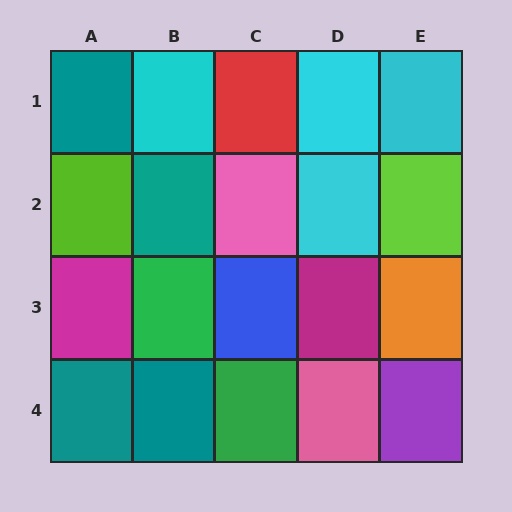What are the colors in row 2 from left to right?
Lime, teal, pink, cyan, lime.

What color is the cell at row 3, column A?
Magenta.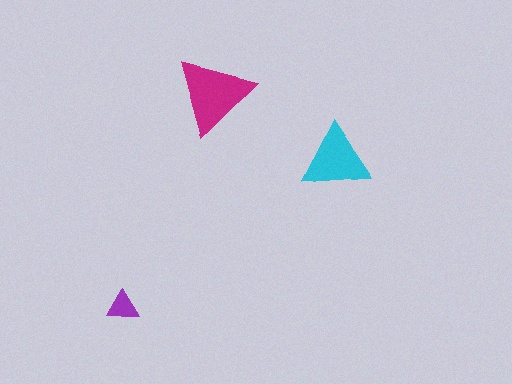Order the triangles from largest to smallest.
the magenta one, the cyan one, the purple one.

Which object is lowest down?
The purple triangle is bottommost.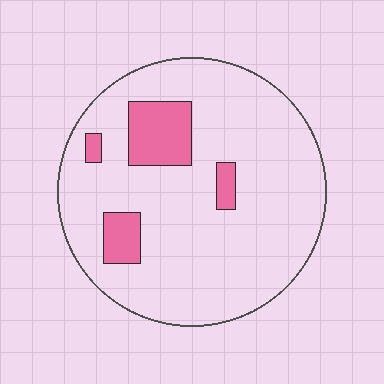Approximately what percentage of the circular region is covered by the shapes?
Approximately 15%.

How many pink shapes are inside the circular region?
4.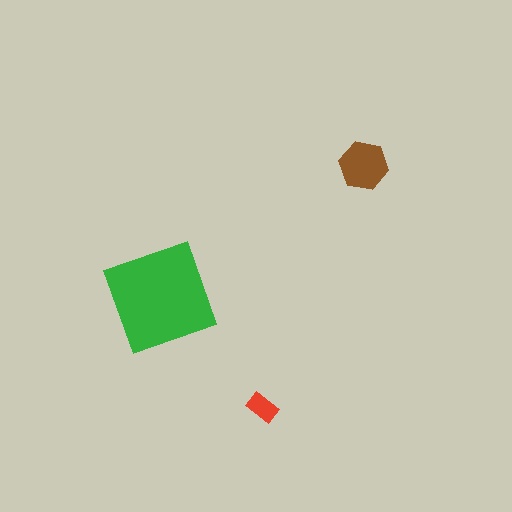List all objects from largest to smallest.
The green square, the brown hexagon, the red rectangle.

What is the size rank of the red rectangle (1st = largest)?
3rd.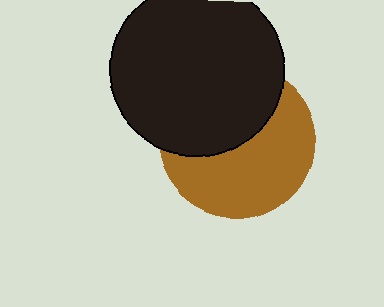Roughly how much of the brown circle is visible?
About half of it is visible (roughly 55%).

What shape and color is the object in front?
The object in front is a black circle.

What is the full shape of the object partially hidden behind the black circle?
The partially hidden object is a brown circle.